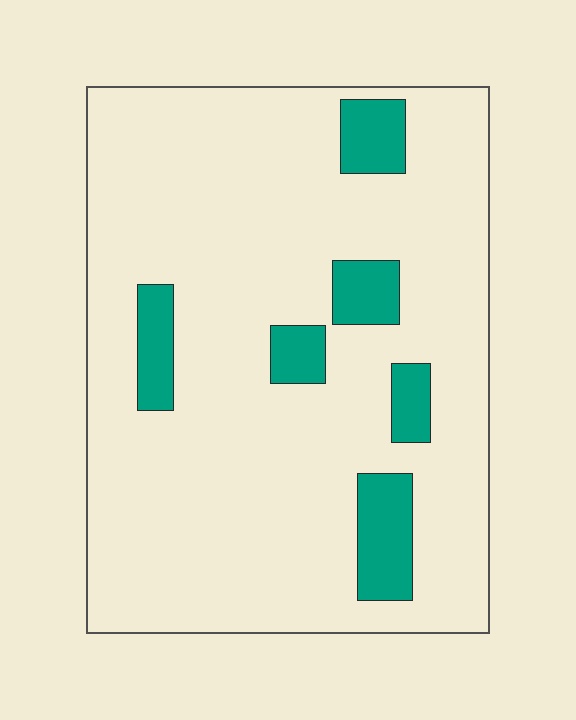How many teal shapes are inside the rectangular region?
6.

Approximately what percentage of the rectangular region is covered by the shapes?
Approximately 15%.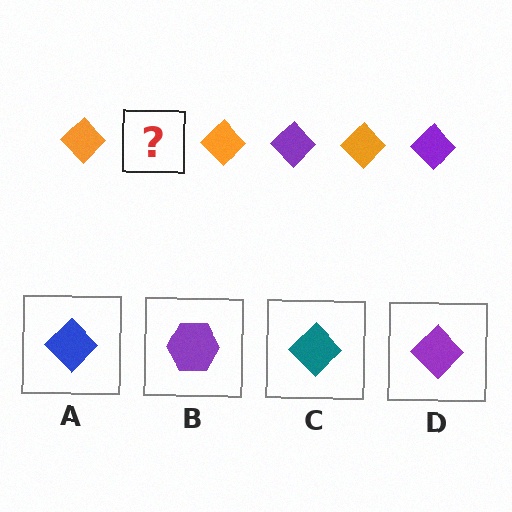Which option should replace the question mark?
Option D.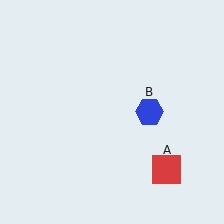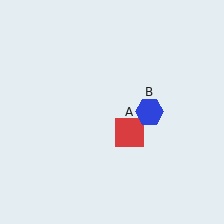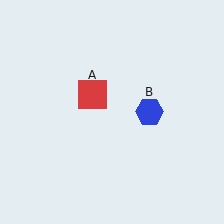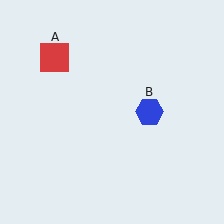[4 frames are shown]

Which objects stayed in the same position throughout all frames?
Blue hexagon (object B) remained stationary.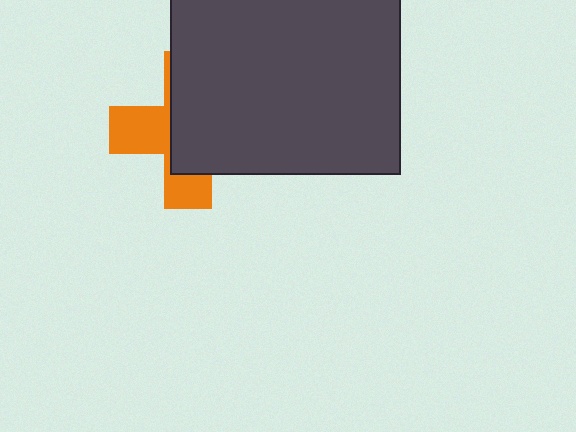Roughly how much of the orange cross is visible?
A small part of it is visible (roughly 39%).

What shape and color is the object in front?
The object in front is a dark gray square.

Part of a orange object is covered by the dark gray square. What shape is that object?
It is a cross.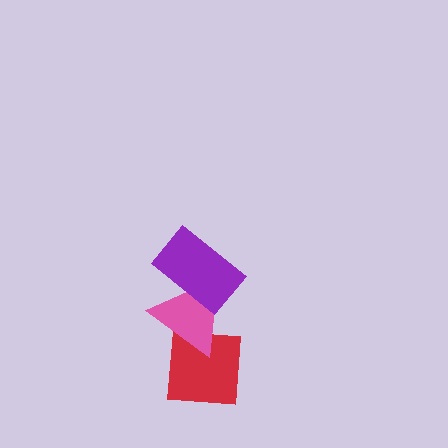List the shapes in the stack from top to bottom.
From top to bottom: the purple rectangle, the pink triangle, the red square.